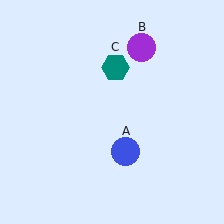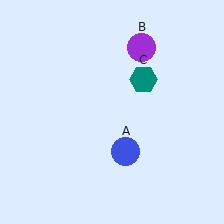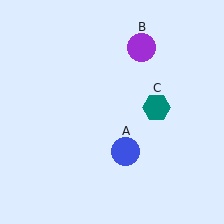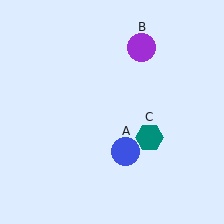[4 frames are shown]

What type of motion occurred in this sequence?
The teal hexagon (object C) rotated clockwise around the center of the scene.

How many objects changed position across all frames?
1 object changed position: teal hexagon (object C).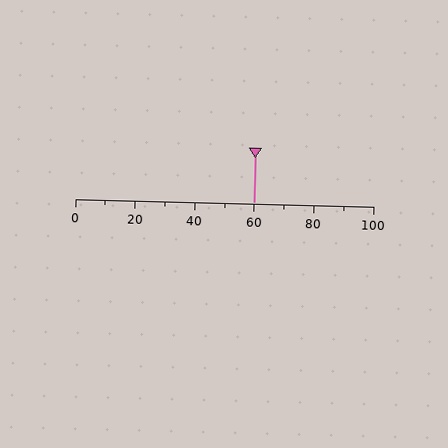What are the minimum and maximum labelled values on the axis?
The axis runs from 0 to 100.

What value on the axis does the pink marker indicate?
The marker indicates approximately 60.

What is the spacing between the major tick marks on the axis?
The major ticks are spaced 20 apart.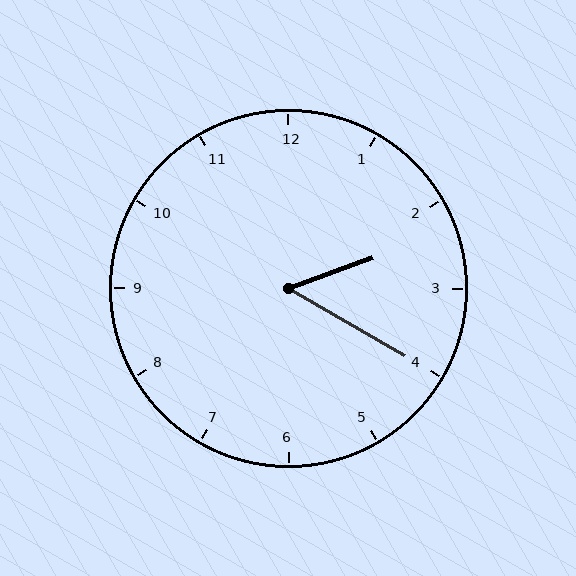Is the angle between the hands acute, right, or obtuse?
It is acute.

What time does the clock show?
2:20.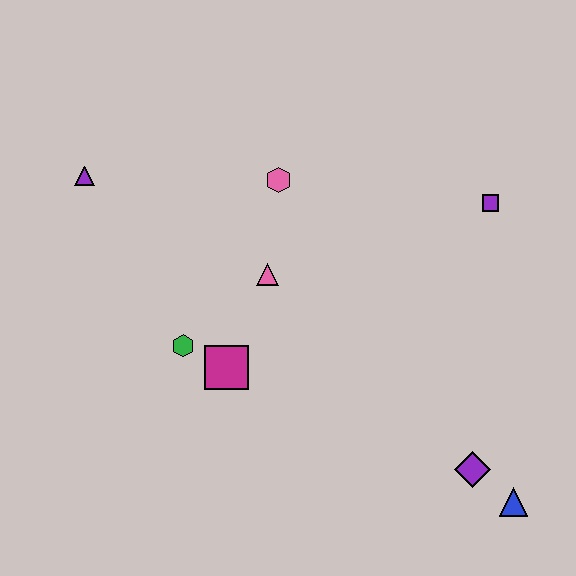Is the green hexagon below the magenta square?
No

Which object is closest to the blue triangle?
The purple diamond is closest to the blue triangle.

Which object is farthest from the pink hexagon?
The blue triangle is farthest from the pink hexagon.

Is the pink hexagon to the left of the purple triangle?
No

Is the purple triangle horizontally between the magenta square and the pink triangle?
No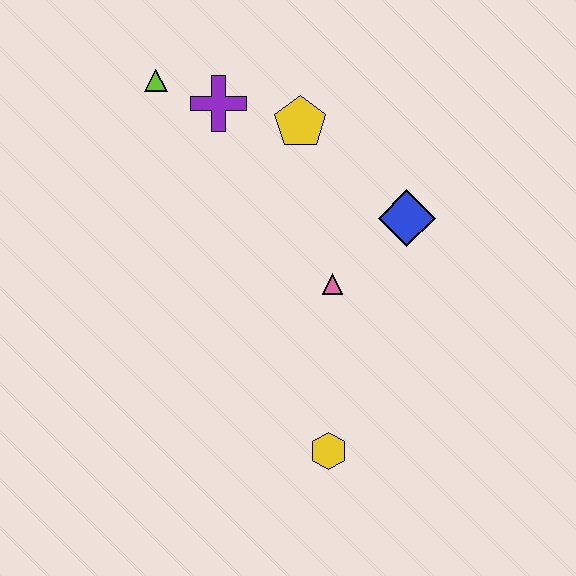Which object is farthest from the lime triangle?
The yellow hexagon is farthest from the lime triangle.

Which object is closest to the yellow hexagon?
The pink triangle is closest to the yellow hexagon.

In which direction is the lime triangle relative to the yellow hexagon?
The lime triangle is above the yellow hexagon.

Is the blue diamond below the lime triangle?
Yes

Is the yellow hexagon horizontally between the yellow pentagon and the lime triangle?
No